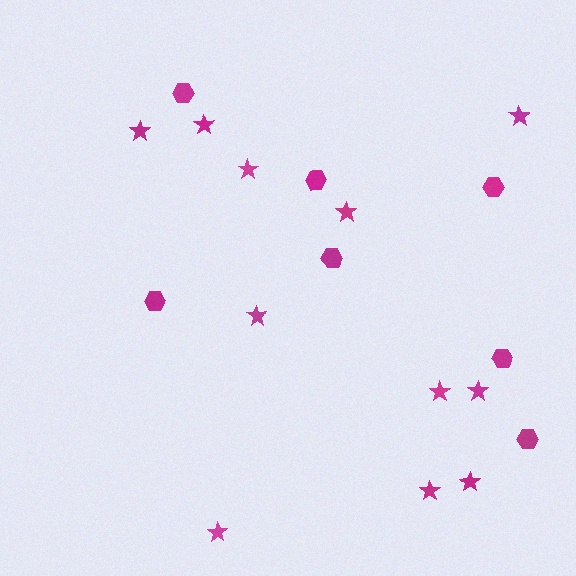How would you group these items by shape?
There are 2 groups: one group of stars (11) and one group of hexagons (7).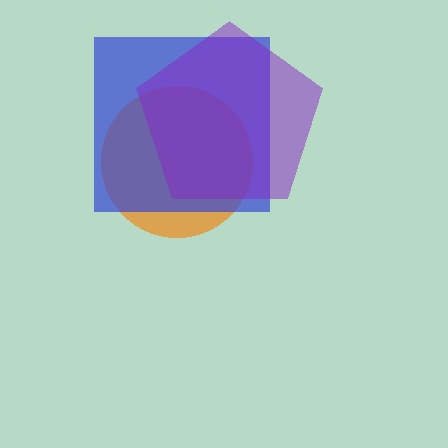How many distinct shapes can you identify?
There are 3 distinct shapes: an orange circle, a blue square, a purple pentagon.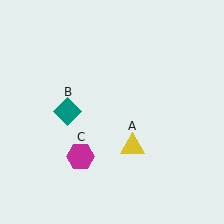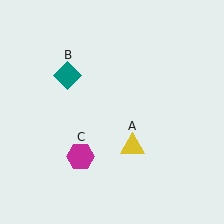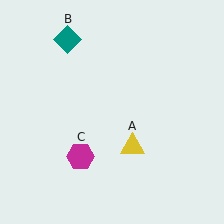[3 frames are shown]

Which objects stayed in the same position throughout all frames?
Yellow triangle (object A) and magenta hexagon (object C) remained stationary.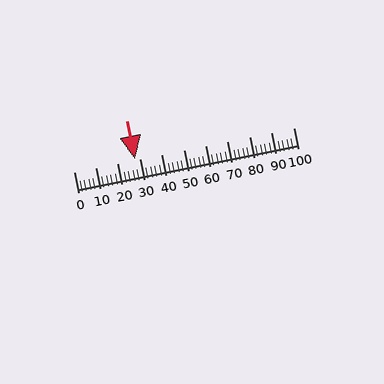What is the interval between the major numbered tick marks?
The major tick marks are spaced 10 units apart.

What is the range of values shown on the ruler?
The ruler shows values from 0 to 100.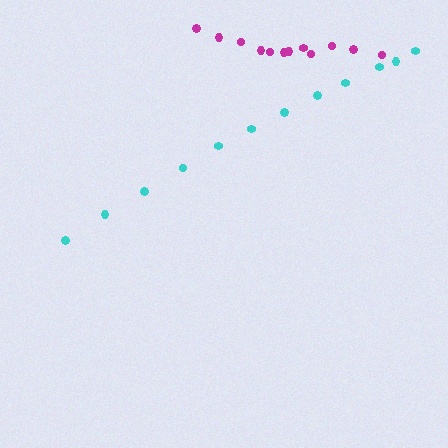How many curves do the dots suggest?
There are 2 distinct paths.